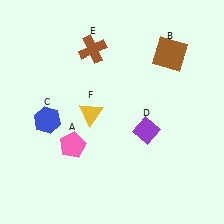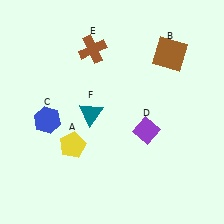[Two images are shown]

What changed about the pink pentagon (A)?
In Image 1, A is pink. In Image 2, it changed to yellow.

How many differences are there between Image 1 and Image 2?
There are 2 differences between the two images.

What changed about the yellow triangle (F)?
In Image 1, F is yellow. In Image 2, it changed to teal.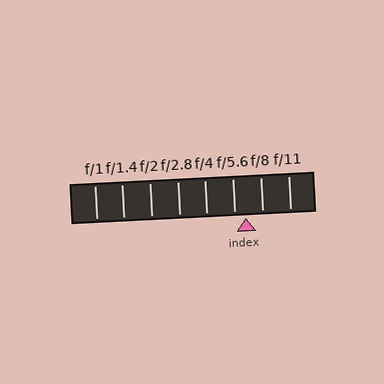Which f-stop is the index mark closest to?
The index mark is closest to f/5.6.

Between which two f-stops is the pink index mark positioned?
The index mark is between f/5.6 and f/8.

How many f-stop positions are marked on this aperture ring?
There are 8 f-stop positions marked.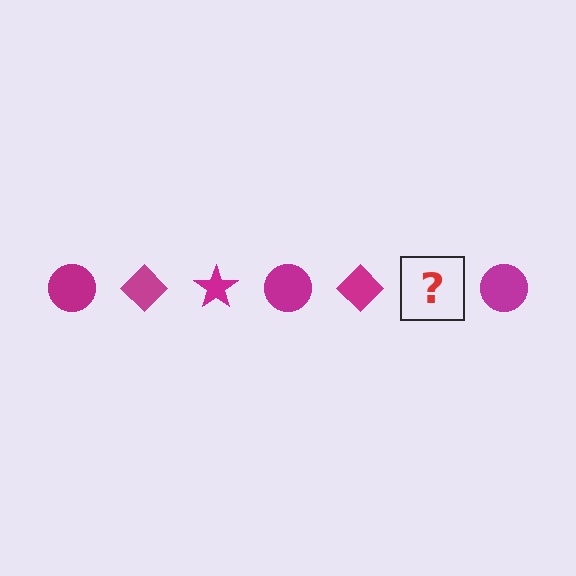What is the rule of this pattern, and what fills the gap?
The rule is that the pattern cycles through circle, diamond, star shapes in magenta. The gap should be filled with a magenta star.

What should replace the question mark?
The question mark should be replaced with a magenta star.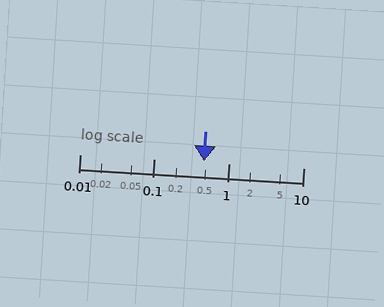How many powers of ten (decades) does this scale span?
The scale spans 3 decades, from 0.01 to 10.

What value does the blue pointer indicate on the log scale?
The pointer indicates approximately 0.46.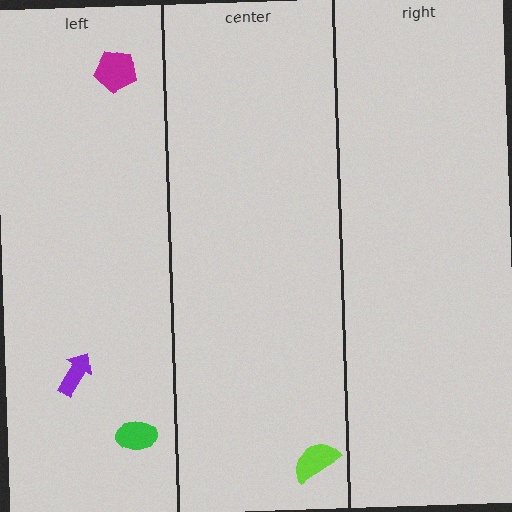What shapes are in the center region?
The lime semicircle.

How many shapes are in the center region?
1.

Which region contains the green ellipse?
The left region.